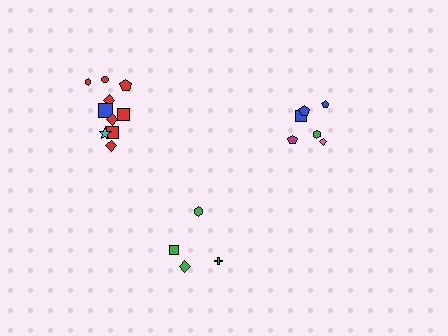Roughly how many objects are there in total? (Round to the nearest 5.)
Roughly 20 objects in total.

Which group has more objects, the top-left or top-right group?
The top-left group.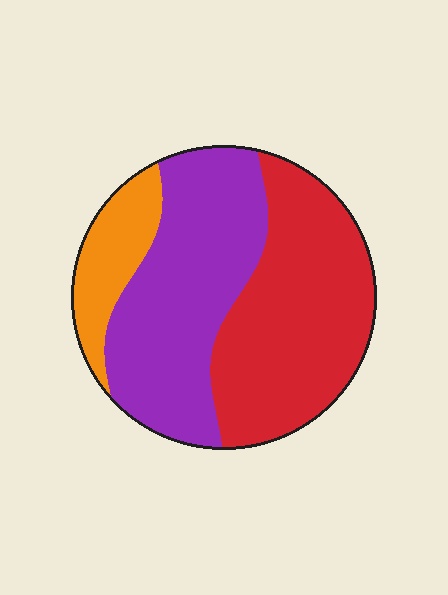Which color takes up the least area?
Orange, at roughly 15%.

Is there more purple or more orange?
Purple.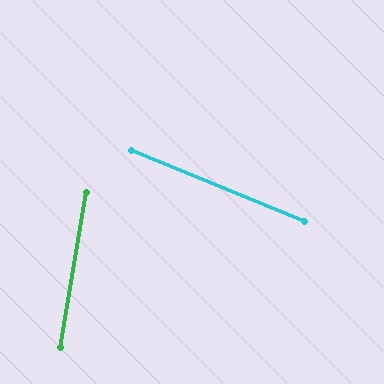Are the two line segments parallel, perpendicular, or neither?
Neither parallel nor perpendicular — they differ by about 77°.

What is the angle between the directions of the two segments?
Approximately 77 degrees.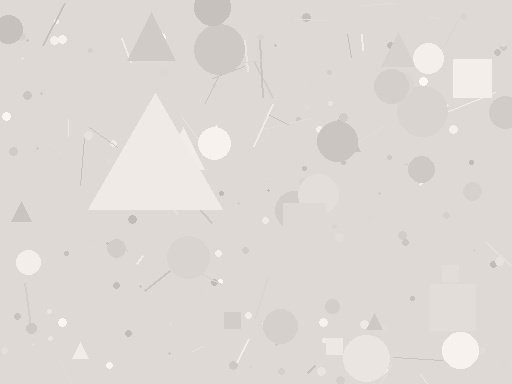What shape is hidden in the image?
A triangle is hidden in the image.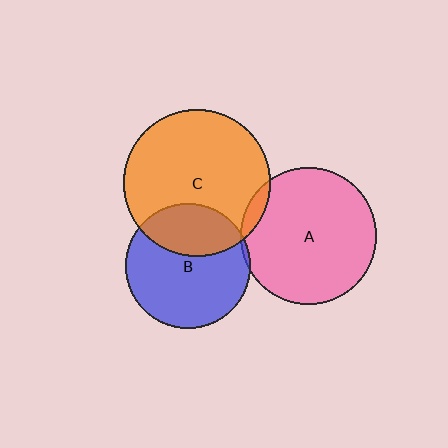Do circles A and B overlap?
Yes.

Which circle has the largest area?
Circle C (orange).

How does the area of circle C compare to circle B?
Approximately 1.4 times.